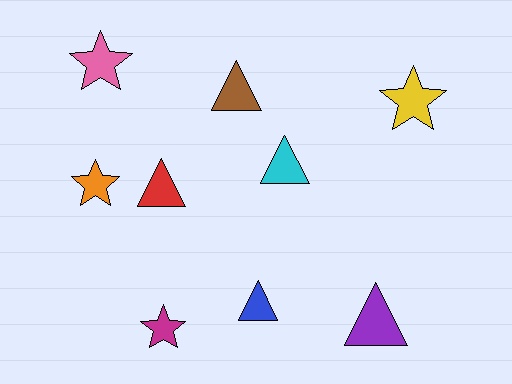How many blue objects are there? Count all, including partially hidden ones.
There is 1 blue object.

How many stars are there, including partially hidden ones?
There are 4 stars.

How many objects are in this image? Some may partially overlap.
There are 9 objects.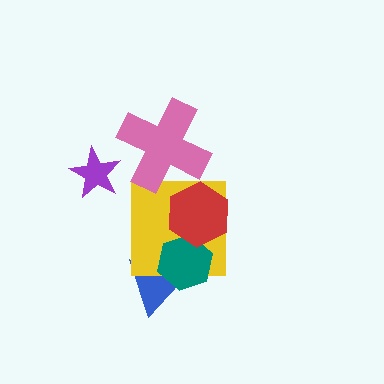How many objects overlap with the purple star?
0 objects overlap with the purple star.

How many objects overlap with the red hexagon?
2 objects overlap with the red hexagon.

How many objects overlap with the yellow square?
4 objects overlap with the yellow square.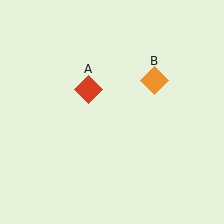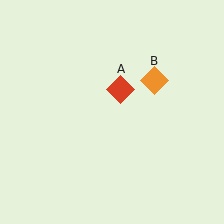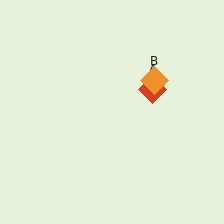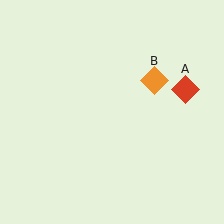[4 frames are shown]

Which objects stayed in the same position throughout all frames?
Orange diamond (object B) remained stationary.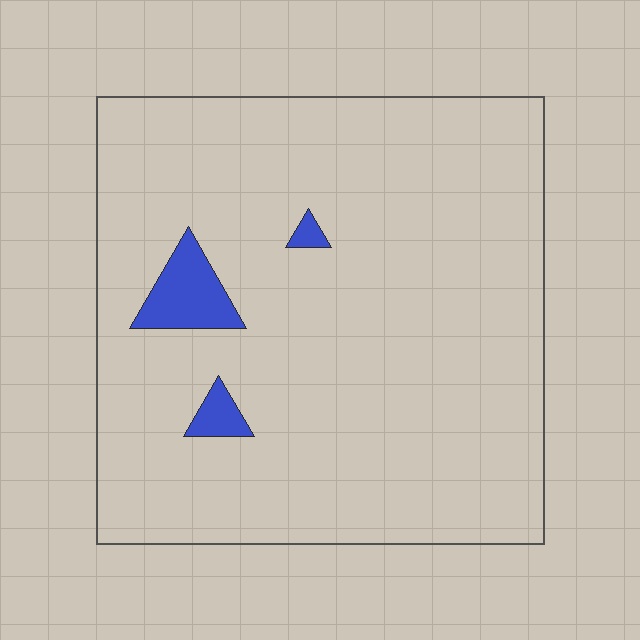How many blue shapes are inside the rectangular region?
3.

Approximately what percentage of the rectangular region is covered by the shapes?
Approximately 5%.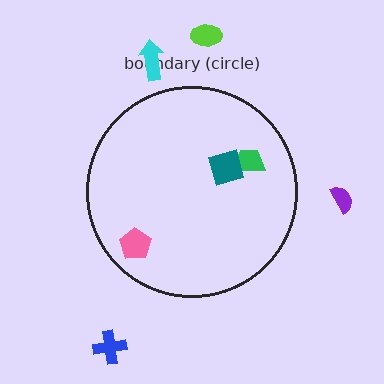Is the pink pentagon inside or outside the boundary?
Inside.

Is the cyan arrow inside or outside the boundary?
Outside.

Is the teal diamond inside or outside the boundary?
Inside.